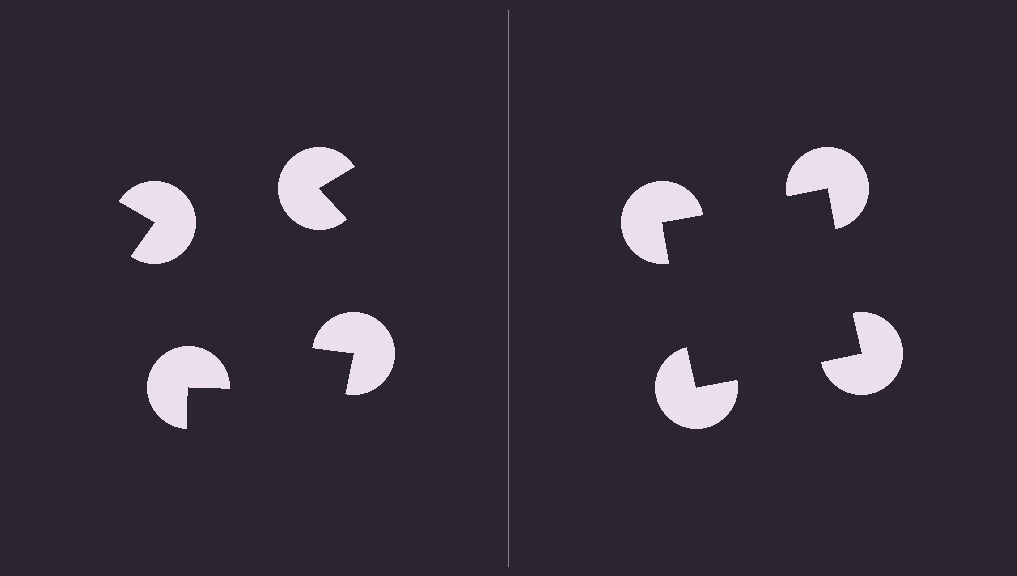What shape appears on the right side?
An illusory square.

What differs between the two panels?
The pac-man discs are positioned identically on both sides; only the wedge orientations differ. On the right they align to a square; on the left they are misaligned.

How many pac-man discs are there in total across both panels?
8 — 4 on each side.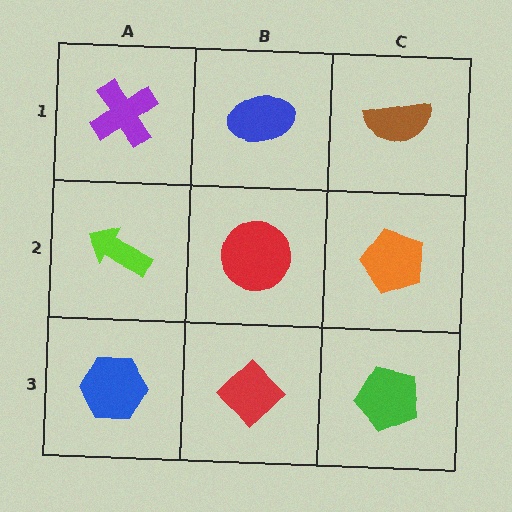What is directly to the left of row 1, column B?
A purple cross.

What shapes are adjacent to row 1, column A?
A lime arrow (row 2, column A), a blue ellipse (row 1, column B).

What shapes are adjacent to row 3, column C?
An orange pentagon (row 2, column C), a red diamond (row 3, column B).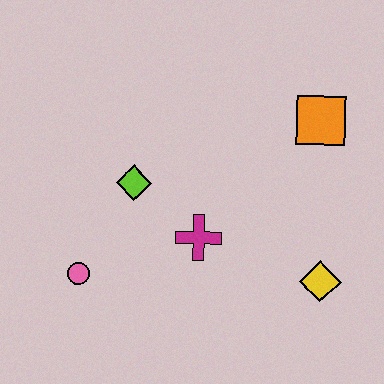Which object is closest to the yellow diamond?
The magenta cross is closest to the yellow diamond.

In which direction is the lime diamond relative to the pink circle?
The lime diamond is above the pink circle.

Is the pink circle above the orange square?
No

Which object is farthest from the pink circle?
The orange square is farthest from the pink circle.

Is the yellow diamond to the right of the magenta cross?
Yes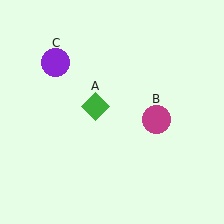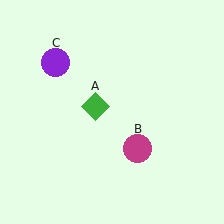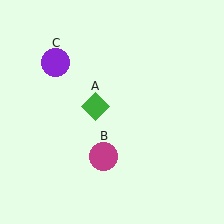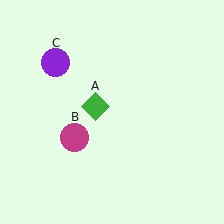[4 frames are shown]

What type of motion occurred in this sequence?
The magenta circle (object B) rotated clockwise around the center of the scene.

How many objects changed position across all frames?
1 object changed position: magenta circle (object B).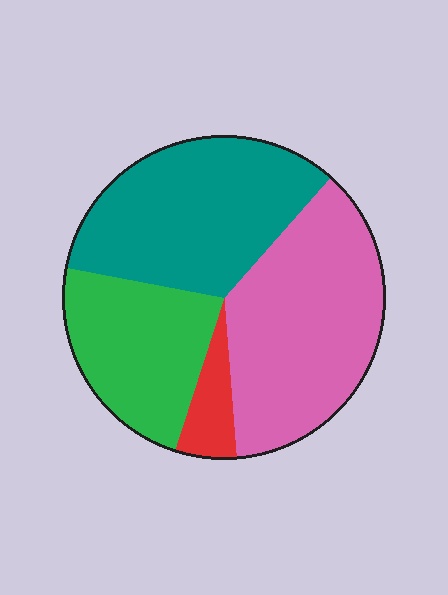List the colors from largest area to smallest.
From largest to smallest: pink, teal, green, red.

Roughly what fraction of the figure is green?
Green takes up about one quarter (1/4) of the figure.